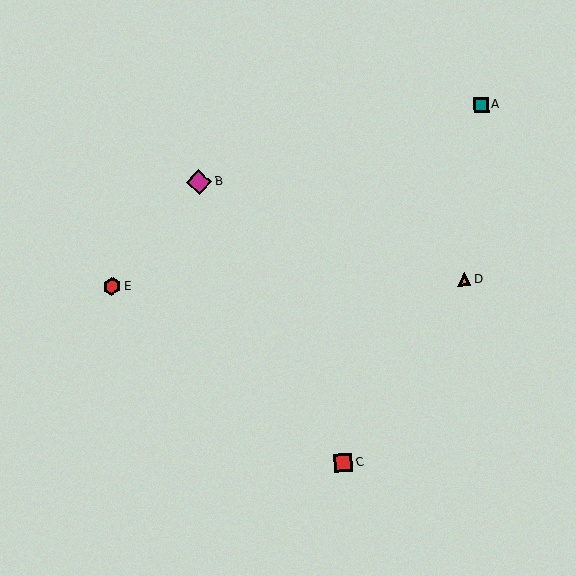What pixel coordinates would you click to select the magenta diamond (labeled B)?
Click at (199, 182) to select the magenta diamond B.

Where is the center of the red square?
The center of the red square is at (343, 463).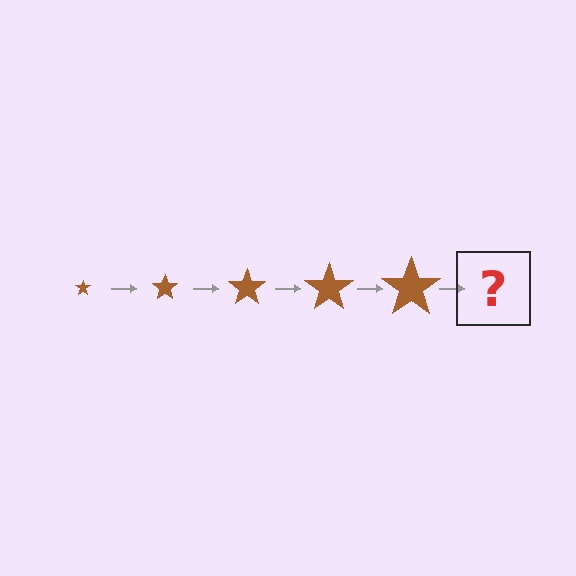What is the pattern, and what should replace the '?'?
The pattern is that the star gets progressively larger each step. The '?' should be a brown star, larger than the previous one.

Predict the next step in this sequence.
The next step is a brown star, larger than the previous one.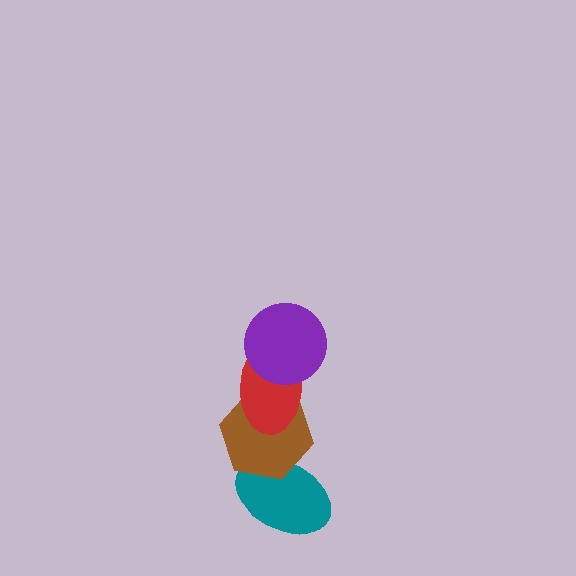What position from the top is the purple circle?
The purple circle is 1st from the top.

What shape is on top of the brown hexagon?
The red ellipse is on top of the brown hexagon.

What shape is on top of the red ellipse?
The purple circle is on top of the red ellipse.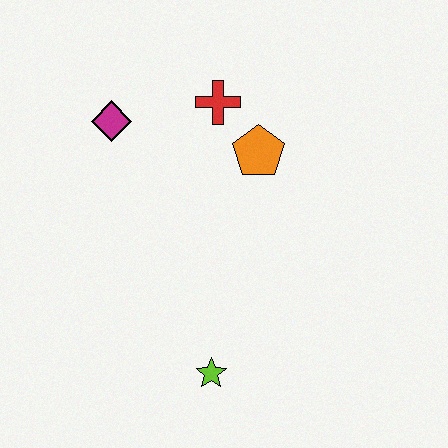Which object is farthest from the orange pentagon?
The lime star is farthest from the orange pentagon.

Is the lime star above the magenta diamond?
No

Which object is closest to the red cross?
The orange pentagon is closest to the red cross.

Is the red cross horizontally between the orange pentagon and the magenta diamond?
Yes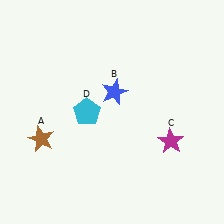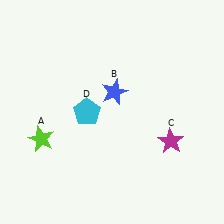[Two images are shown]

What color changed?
The star (A) changed from brown in Image 1 to lime in Image 2.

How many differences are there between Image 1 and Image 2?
There is 1 difference between the two images.